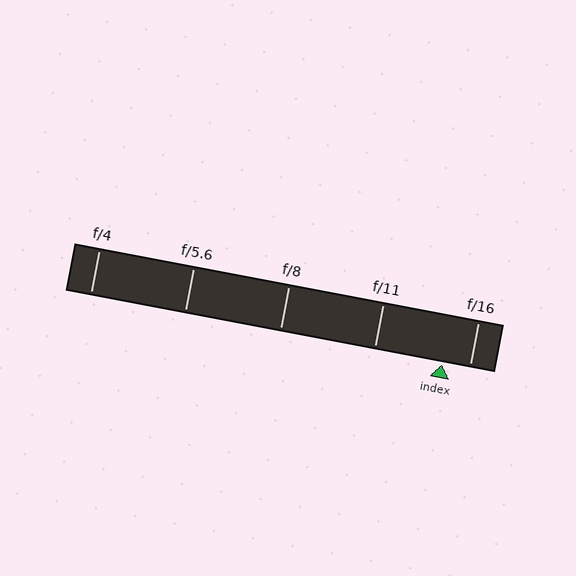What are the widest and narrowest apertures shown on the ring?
The widest aperture shown is f/4 and the narrowest is f/16.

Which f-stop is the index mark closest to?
The index mark is closest to f/16.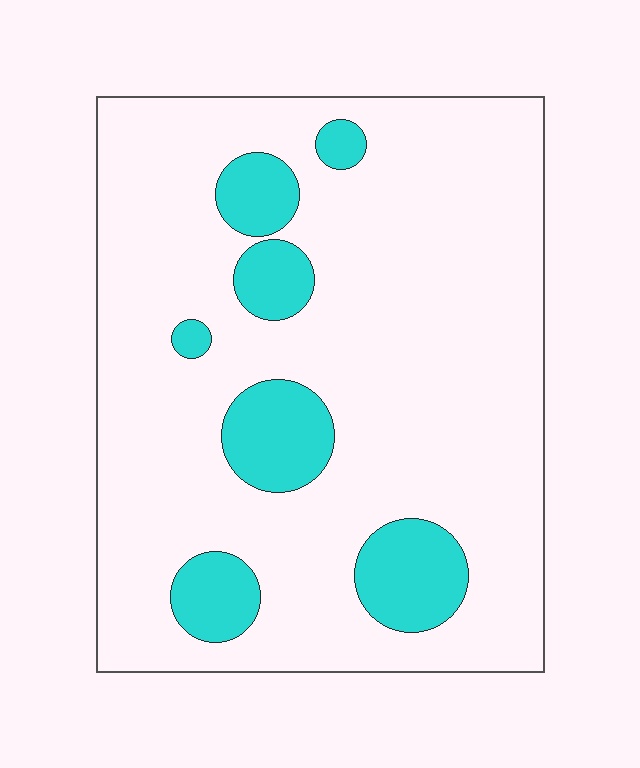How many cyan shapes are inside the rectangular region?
7.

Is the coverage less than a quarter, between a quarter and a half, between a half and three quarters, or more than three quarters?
Less than a quarter.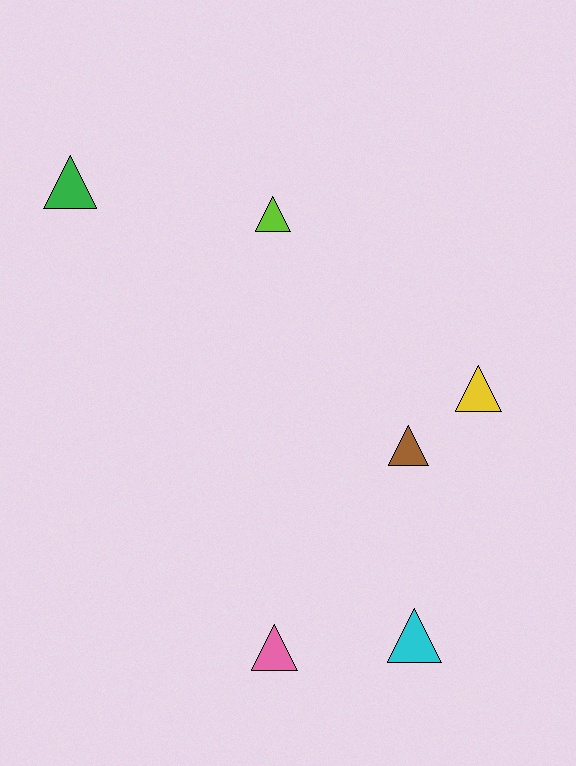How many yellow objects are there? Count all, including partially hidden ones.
There is 1 yellow object.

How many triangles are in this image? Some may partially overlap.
There are 6 triangles.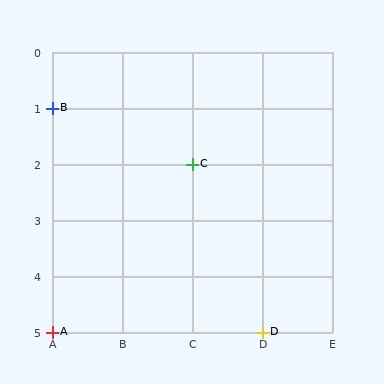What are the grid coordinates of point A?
Point A is at grid coordinates (A, 5).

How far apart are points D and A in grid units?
Points D and A are 3 columns apart.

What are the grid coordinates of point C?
Point C is at grid coordinates (C, 2).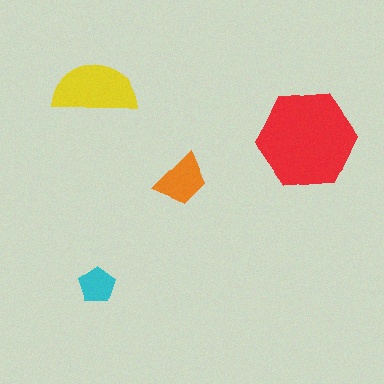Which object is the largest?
The red hexagon.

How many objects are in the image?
There are 4 objects in the image.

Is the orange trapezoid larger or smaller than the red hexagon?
Smaller.